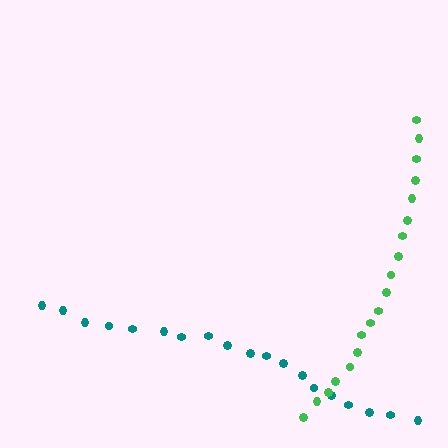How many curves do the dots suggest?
There are 2 distinct paths.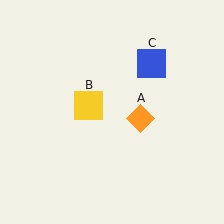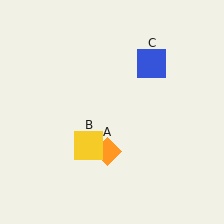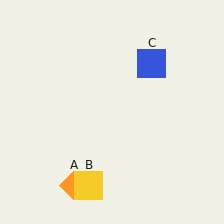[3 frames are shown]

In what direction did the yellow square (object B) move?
The yellow square (object B) moved down.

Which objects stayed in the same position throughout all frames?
Blue square (object C) remained stationary.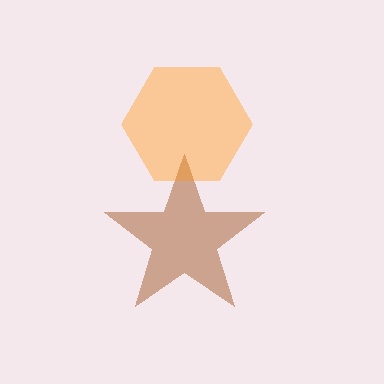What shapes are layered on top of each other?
The layered shapes are: a brown star, an orange hexagon.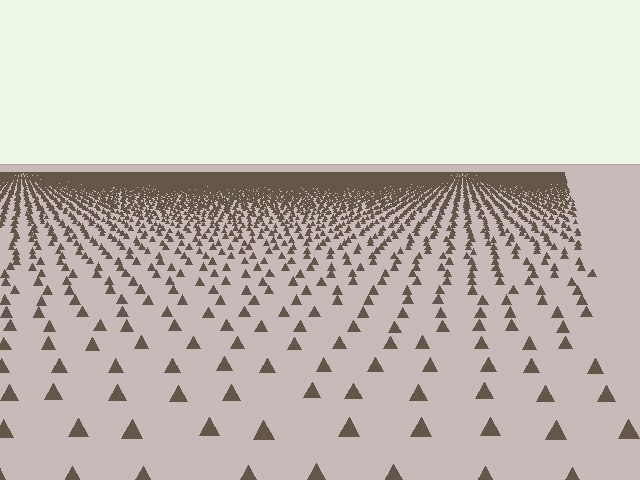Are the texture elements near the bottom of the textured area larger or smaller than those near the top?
Larger. Near the bottom, elements are closer to the viewer and appear at a bigger on-screen size.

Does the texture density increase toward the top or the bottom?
Density increases toward the top.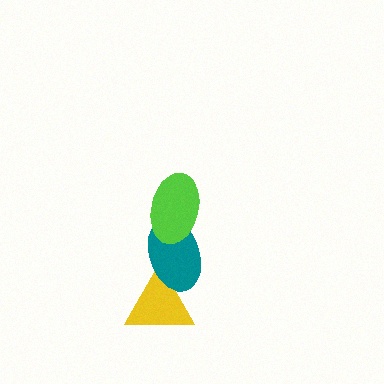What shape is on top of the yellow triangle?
The teal ellipse is on top of the yellow triangle.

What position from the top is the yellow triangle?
The yellow triangle is 3rd from the top.